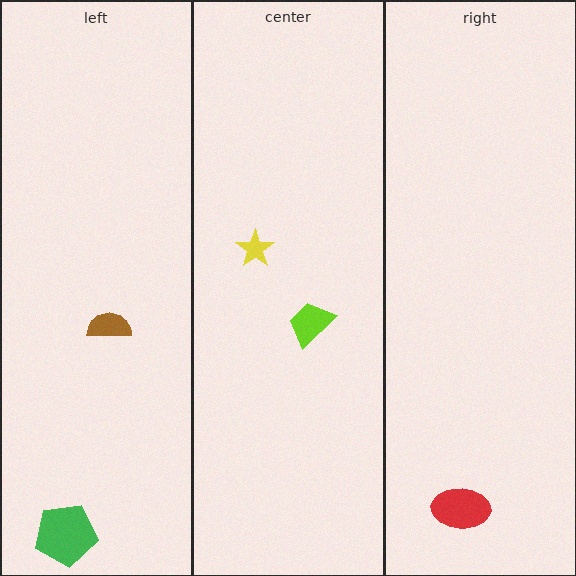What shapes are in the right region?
The red ellipse.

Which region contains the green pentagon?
The left region.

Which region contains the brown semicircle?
The left region.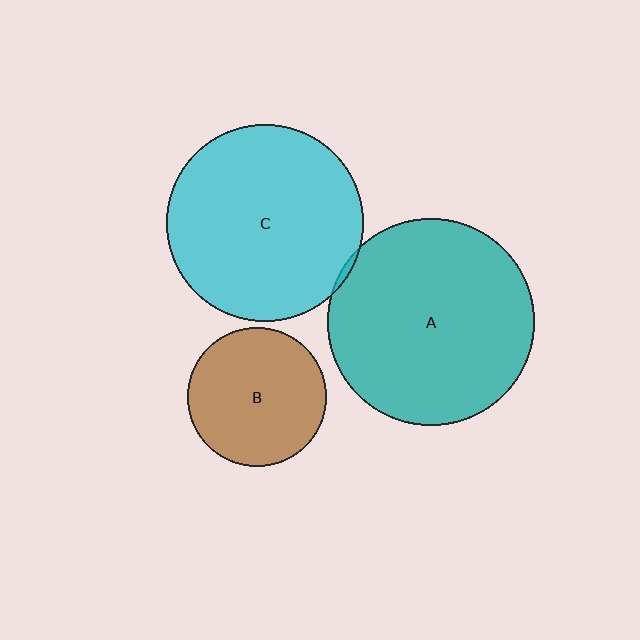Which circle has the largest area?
Circle A (teal).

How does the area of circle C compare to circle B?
Approximately 2.0 times.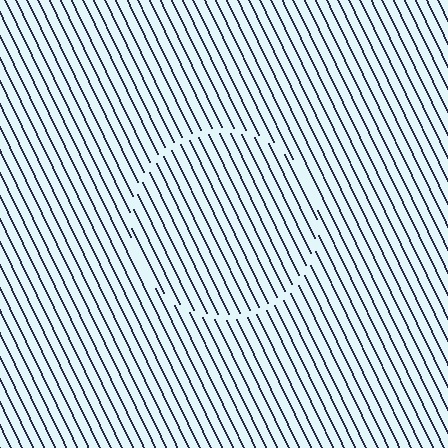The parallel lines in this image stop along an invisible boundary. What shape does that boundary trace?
An illusory circle. The interior of the shape contains the same grating, shifted by half a period — the contour is defined by the phase discontinuity where line-ends from the inner and outer gratings abut.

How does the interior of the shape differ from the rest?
The interior of the shape contains the same grating, shifted by half a period — the contour is defined by the phase discontinuity where line-ends from the inner and outer gratings abut.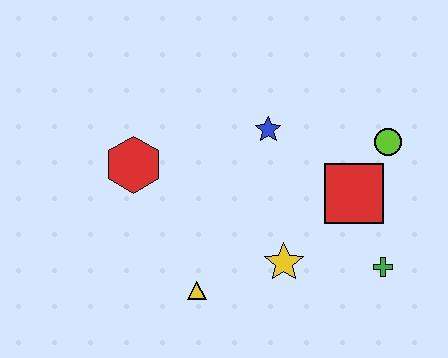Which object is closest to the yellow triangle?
The yellow star is closest to the yellow triangle.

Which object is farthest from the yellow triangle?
The lime circle is farthest from the yellow triangle.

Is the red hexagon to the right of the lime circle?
No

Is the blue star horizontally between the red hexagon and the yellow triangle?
No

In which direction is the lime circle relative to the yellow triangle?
The lime circle is to the right of the yellow triangle.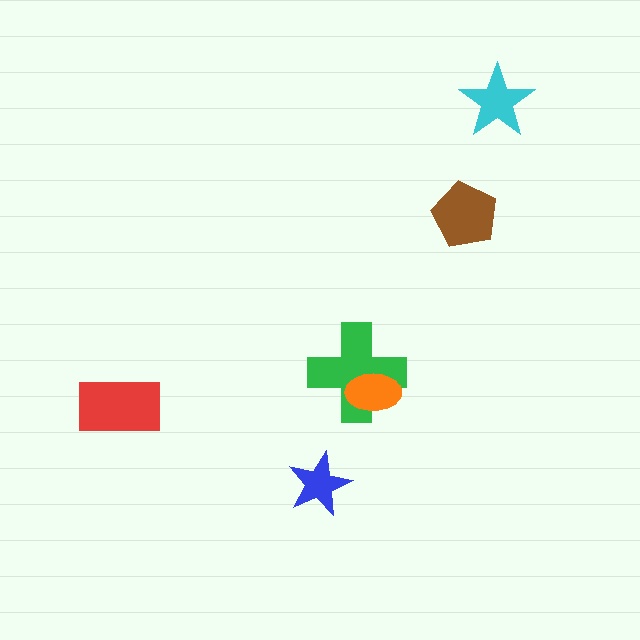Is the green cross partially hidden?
Yes, it is partially covered by another shape.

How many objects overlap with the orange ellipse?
1 object overlaps with the orange ellipse.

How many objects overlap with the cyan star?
0 objects overlap with the cyan star.